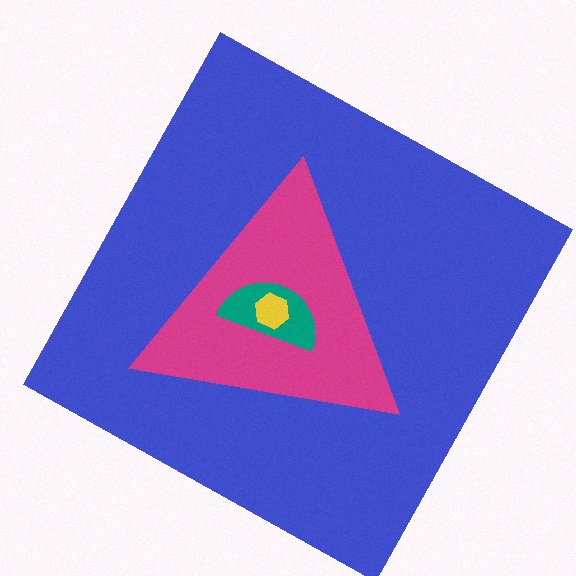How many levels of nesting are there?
4.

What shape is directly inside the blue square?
The magenta triangle.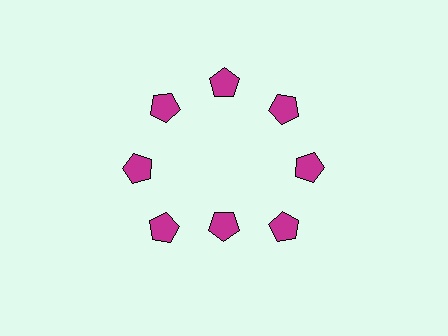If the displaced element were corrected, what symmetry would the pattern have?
It would have 8-fold rotational symmetry — the pattern would map onto itself every 45 degrees.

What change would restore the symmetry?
The symmetry would be restored by moving it outward, back onto the ring so that all 8 pentagons sit at equal angles and equal distance from the center.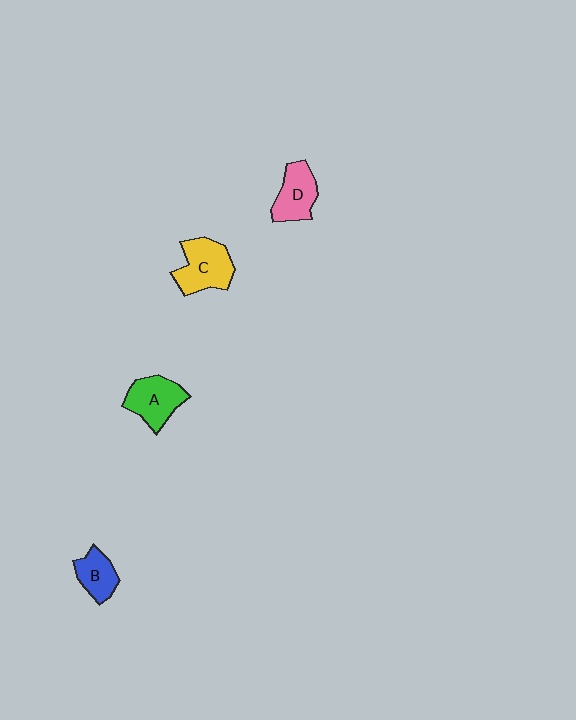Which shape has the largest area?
Shape C (yellow).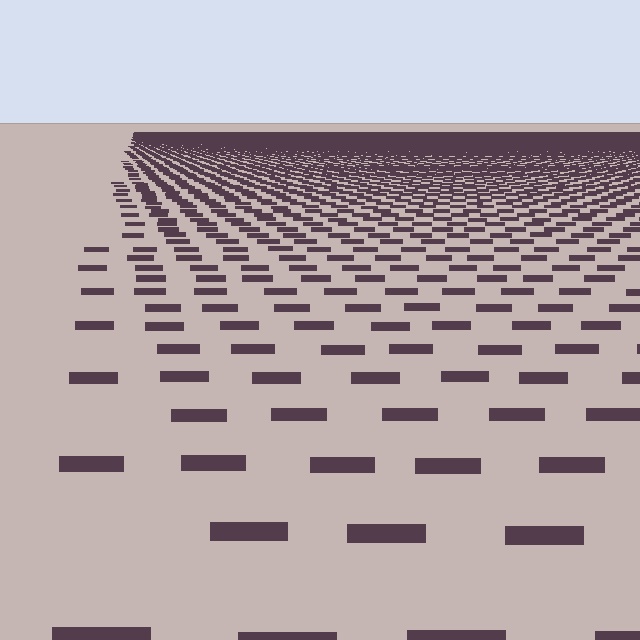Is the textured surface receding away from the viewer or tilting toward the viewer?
The surface is receding away from the viewer. Texture elements get smaller and denser toward the top.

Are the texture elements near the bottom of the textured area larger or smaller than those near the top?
Larger. Near the bottom, elements are closer to the viewer and appear at a bigger on-screen size.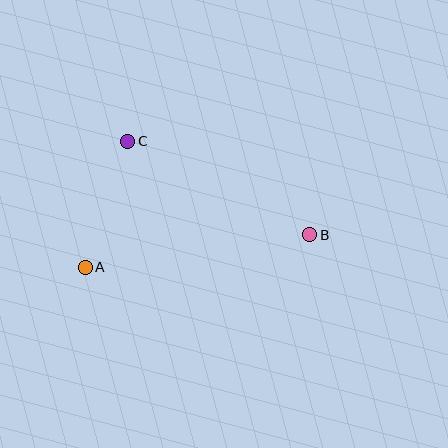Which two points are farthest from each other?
Points A and B are farthest from each other.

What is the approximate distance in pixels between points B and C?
The distance between B and C is approximately 205 pixels.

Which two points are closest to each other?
Points A and C are closest to each other.